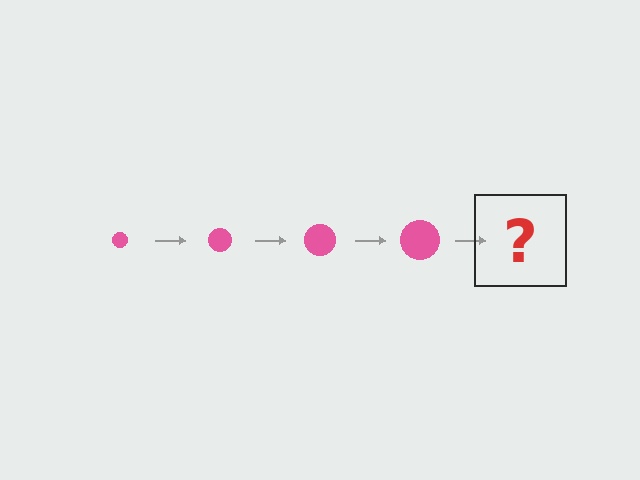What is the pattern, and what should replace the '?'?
The pattern is that the circle gets progressively larger each step. The '?' should be a pink circle, larger than the previous one.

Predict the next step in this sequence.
The next step is a pink circle, larger than the previous one.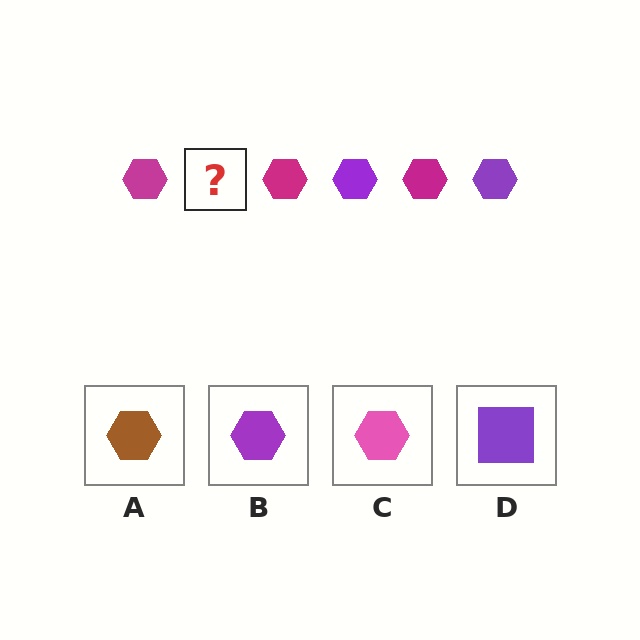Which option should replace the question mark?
Option B.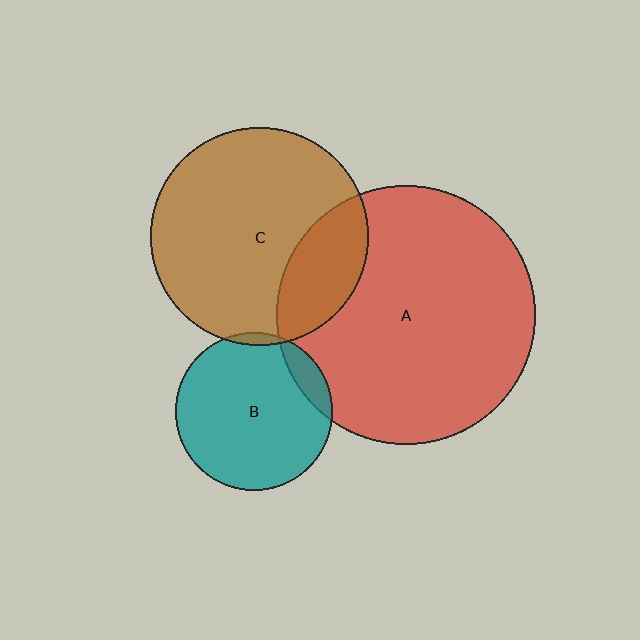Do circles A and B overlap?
Yes.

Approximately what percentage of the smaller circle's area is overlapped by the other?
Approximately 10%.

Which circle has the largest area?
Circle A (red).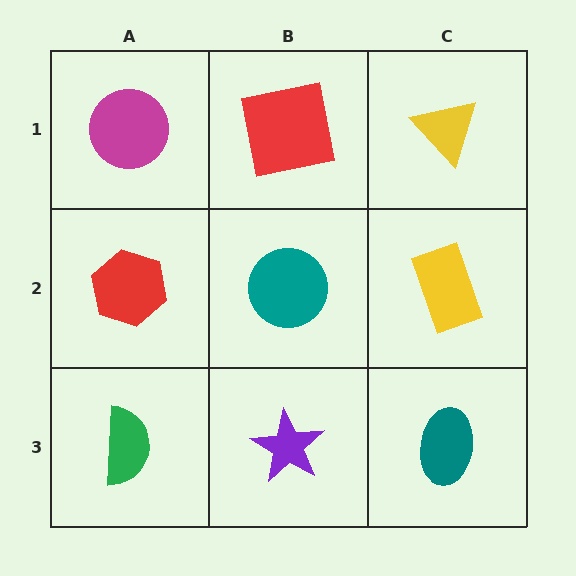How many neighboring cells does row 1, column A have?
2.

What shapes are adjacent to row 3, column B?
A teal circle (row 2, column B), a green semicircle (row 3, column A), a teal ellipse (row 3, column C).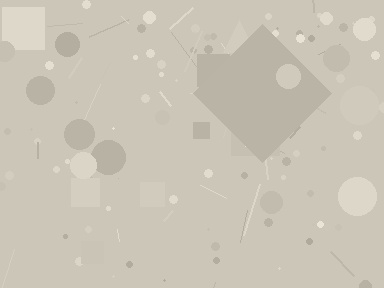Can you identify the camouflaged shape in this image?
The camouflaged shape is a diamond.